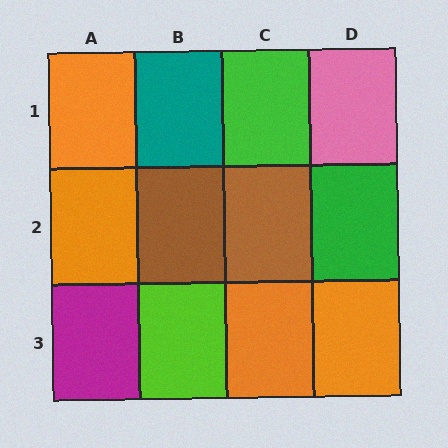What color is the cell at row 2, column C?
Brown.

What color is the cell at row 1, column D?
Pink.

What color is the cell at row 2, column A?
Orange.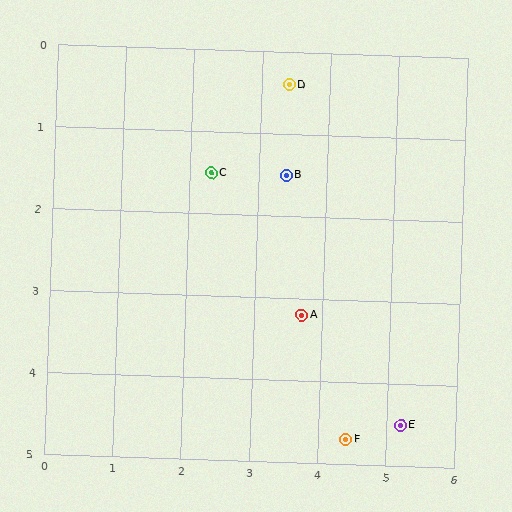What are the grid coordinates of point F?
Point F is at approximately (4.4, 4.7).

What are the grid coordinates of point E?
Point E is at approximately (5.2, 4.5).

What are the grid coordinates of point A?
Point A is at approximately (3.7, 3.2).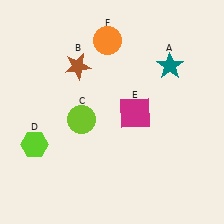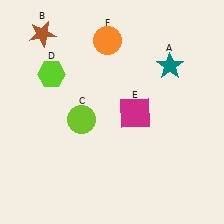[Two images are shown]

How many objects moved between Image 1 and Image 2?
2 objects moved between the two images.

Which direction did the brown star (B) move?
The brown star (B) moved left.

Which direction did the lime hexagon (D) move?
The lime hexagon (D) moved up.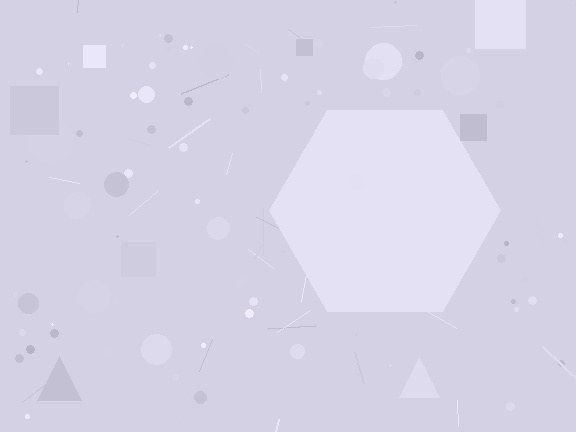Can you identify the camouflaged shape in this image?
The camouflaged shape is a hexagon.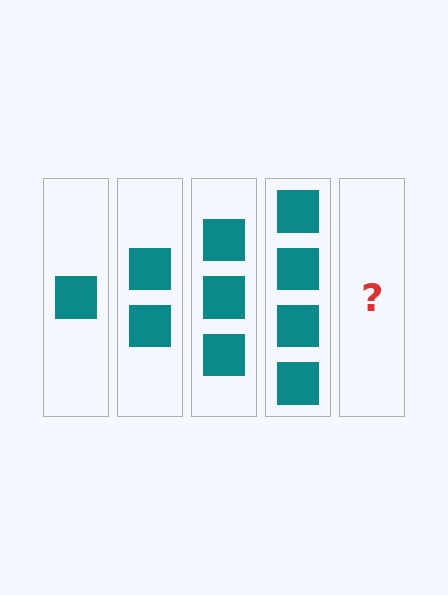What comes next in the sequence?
The next element should be 5 squares.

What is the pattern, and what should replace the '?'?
The pattern is that each step adds one more square. The '?' should be 5 squares.